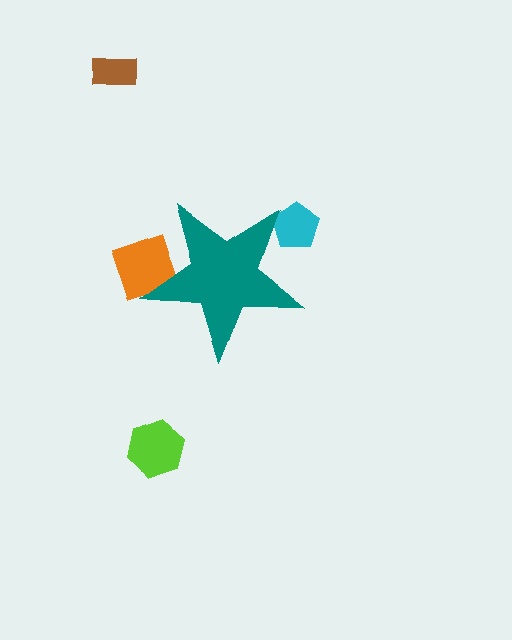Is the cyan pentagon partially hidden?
Yes, the cyan pentagon is partially hidden behind the teal star.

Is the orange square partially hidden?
Yes, the orange square is partially hidden behind the teal star.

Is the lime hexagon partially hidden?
No, the lime hexagon is fully visible.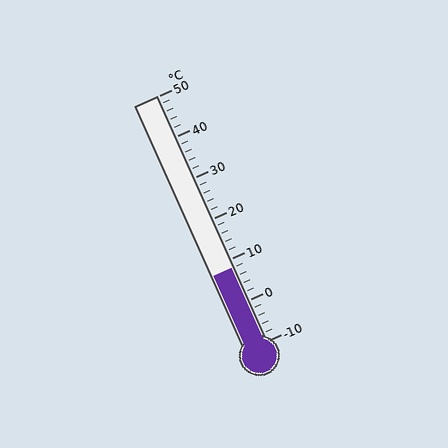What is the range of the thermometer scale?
The thermometer scale ranges from -10°C to 50°C.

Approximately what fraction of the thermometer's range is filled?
The thermometer is filled to approximately 30% of its range.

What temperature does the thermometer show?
The thermometer shows approximately 8°C.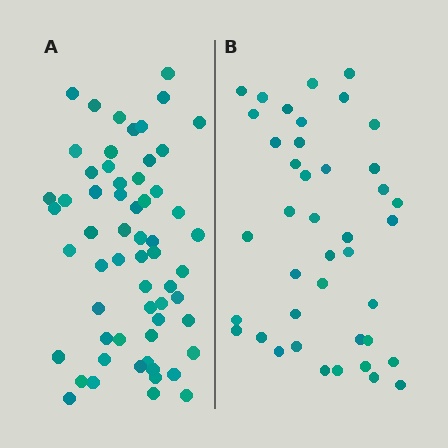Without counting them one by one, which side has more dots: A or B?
Region A (the left region) has more dots.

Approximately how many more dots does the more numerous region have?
Region A has approximately 20 more dots than region B.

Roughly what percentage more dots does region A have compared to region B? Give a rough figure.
About 45% more.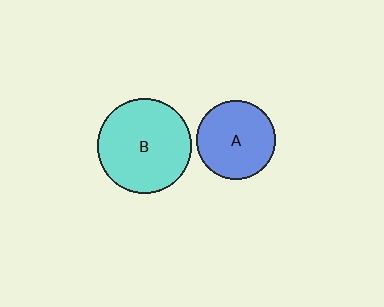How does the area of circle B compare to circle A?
Approximately 1.4 times.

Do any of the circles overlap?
No, none of the circles overlap.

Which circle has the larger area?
Circle B (cyan).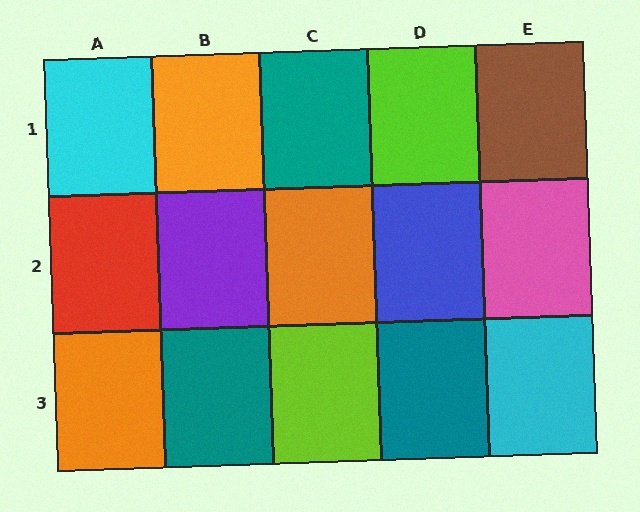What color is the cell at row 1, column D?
Lime.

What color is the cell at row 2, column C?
Orange.